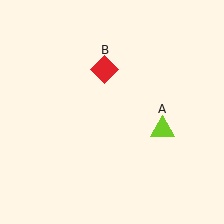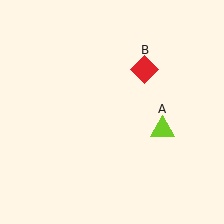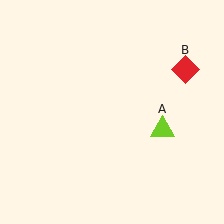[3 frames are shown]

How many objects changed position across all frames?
1 object changed position: red diamond (object B).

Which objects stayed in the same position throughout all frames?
Lime triangle (object A) remained stationary.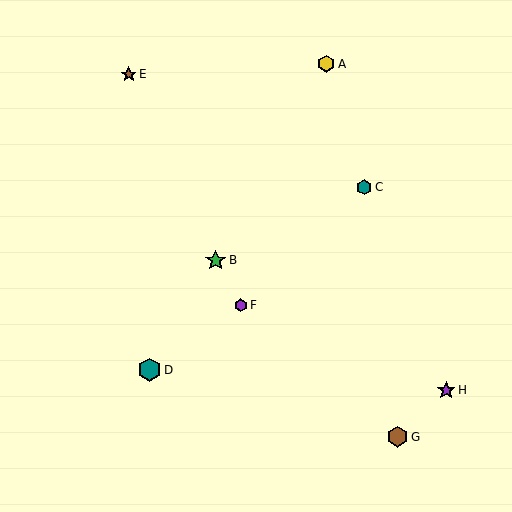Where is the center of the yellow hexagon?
The center of the yellow hexagon is at (326, 64).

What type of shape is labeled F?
Shape F is a purple hexagon.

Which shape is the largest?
The teal hexagon (labeled D) is the largest.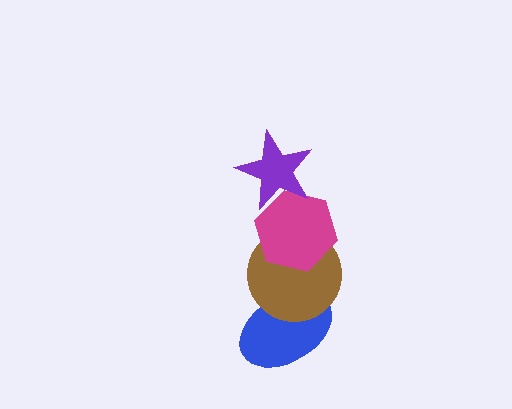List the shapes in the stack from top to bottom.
From top to bottom: the purple star, the magenta hexagon, the brown circle, the blue ellipse.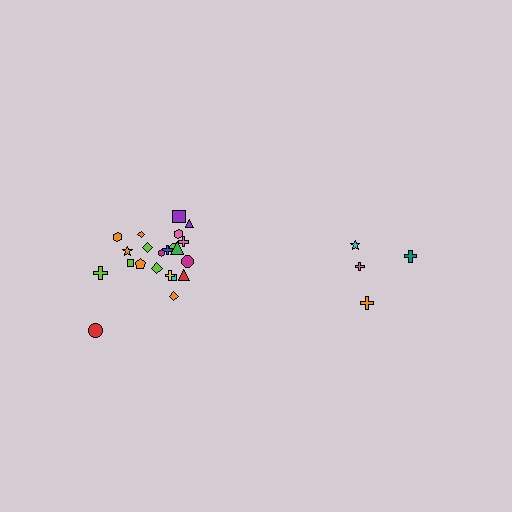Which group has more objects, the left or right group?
The left group.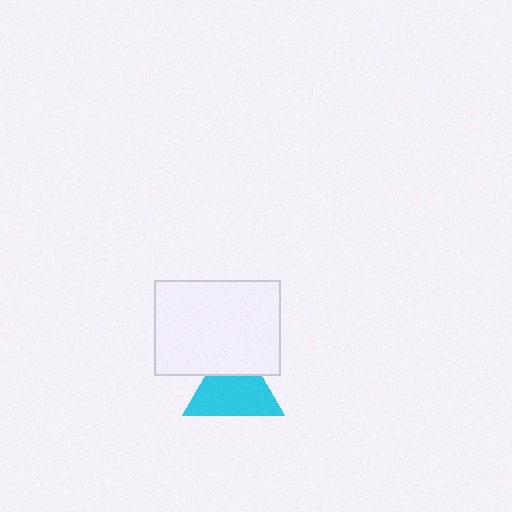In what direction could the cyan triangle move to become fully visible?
The cyan triangle could move down. That would shift it out from behind the white rectangle entirely.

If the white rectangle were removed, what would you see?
You would see the complete cyan triangle.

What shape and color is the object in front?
The object in front is a white rectangle.